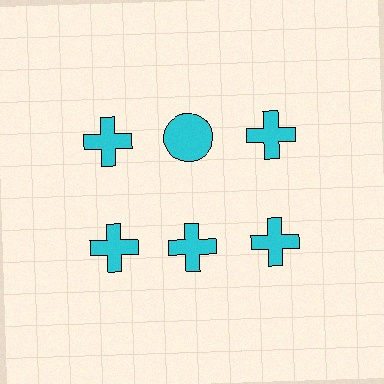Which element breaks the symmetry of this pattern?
The cyan circle in the top row, second from left column breaks the symmetry. All other shapes are cyan crosses.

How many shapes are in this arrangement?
There are 6 shapes arranged in a grid pattern.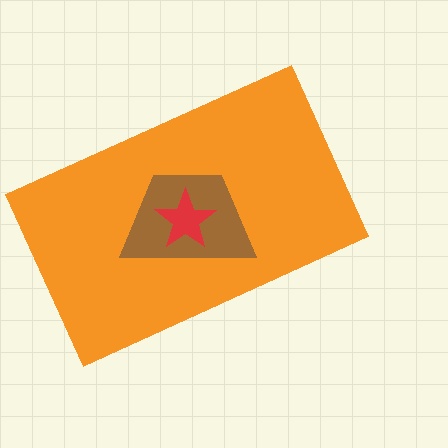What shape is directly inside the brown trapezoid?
The red star.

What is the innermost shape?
The red star.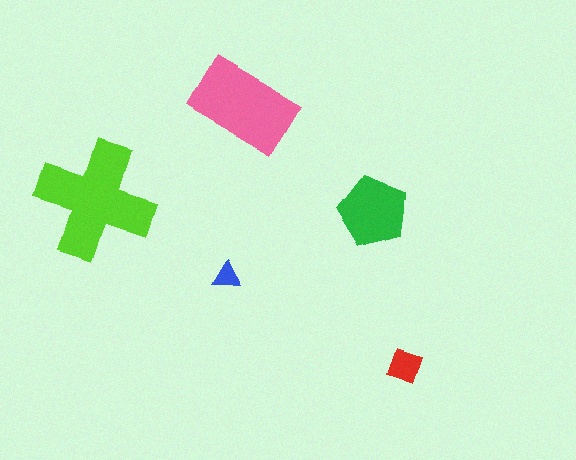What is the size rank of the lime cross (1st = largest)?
1st.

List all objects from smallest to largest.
The blue triangle, the red diamond, the green pentagon, the pink rectangle, the lime cross.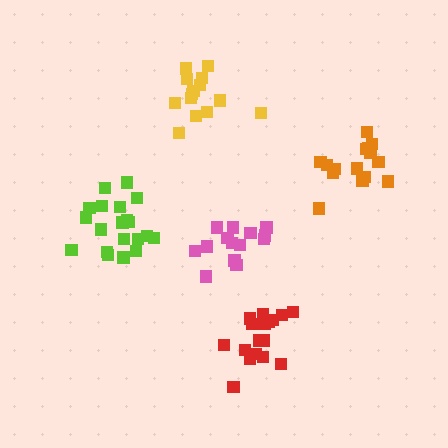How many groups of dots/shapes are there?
There are 5 groups.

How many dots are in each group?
Group 1: 16 dots, Group 2: 15 dots, Group 3: 18 dots, Group 4: 20 dots, Group 5: 14 dots (83 total).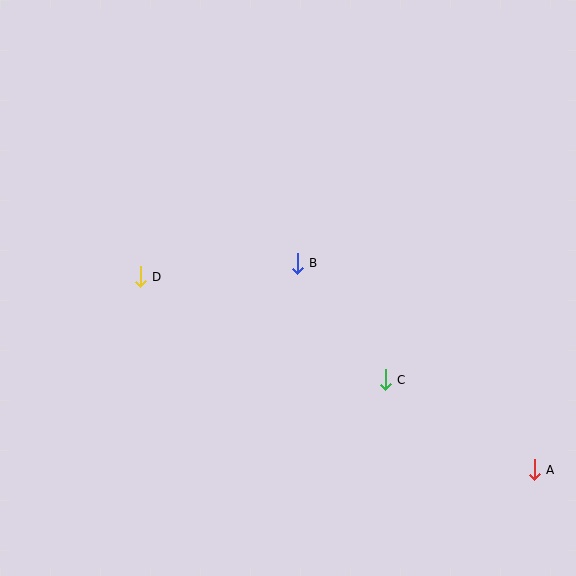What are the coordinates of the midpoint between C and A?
The midpoint between C and A is at (460, 425).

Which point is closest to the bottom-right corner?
Point A is closest to the bottom-right corner.